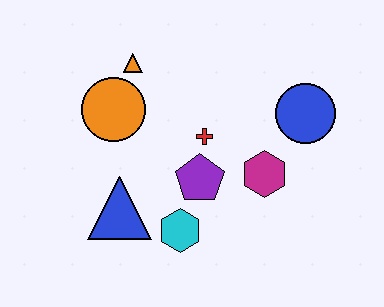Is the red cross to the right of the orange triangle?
Yes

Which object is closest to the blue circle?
The magenta hexagon is closest to the blue circle.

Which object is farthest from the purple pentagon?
The orange triangle is farthest from the purple pentagon.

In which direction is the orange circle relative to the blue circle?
The orange circle is to the left of the blue circle.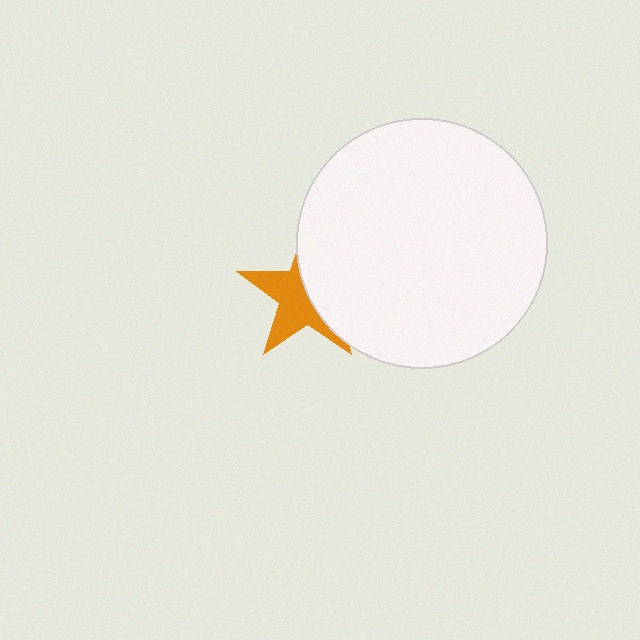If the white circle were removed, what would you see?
You would see the complete orange star.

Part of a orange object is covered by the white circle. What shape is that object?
It is a star.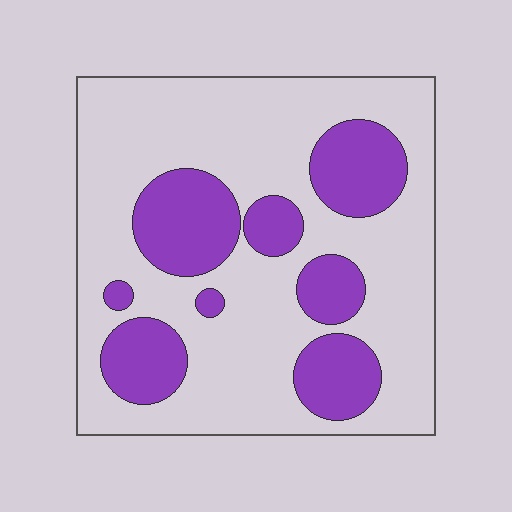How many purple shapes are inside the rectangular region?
8.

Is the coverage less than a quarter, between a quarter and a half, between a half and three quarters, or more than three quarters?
Between a quarter and a half.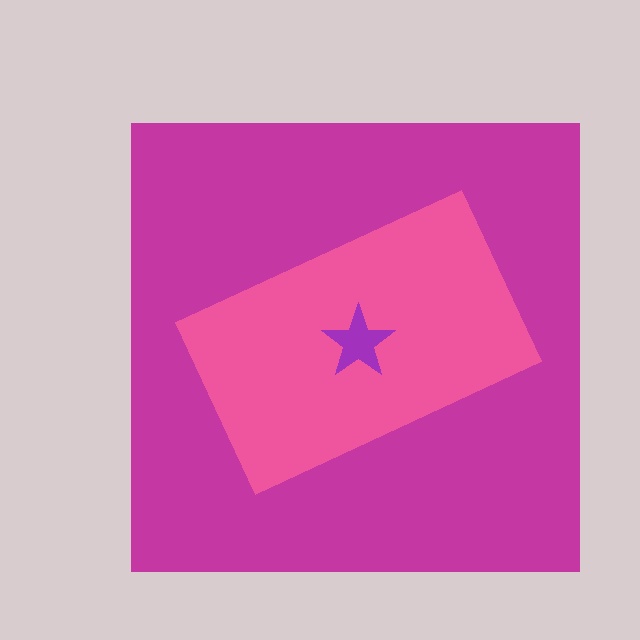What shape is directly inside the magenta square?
The pink rectangle.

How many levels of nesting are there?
3.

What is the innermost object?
The purple star.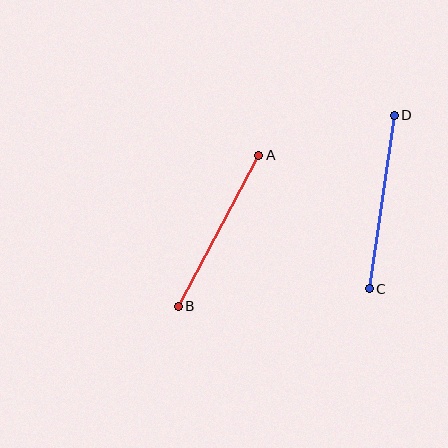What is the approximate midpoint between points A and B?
The midpoint is at approximately (218, 231) pixels.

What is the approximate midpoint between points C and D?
The midpoint is at approximately (382, 202) pixels.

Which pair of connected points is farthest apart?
Points C and D are farthest apart.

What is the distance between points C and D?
The distance is approximately 175 pixels.